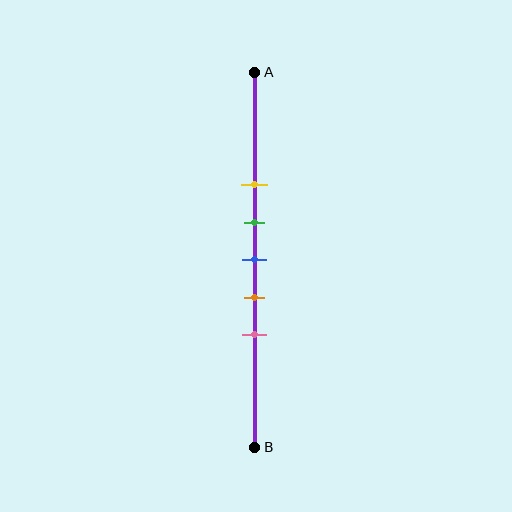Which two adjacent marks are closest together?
The green and blue marks are the closest adjacent pair.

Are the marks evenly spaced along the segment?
Yes, the marks are approximately evenly spaced.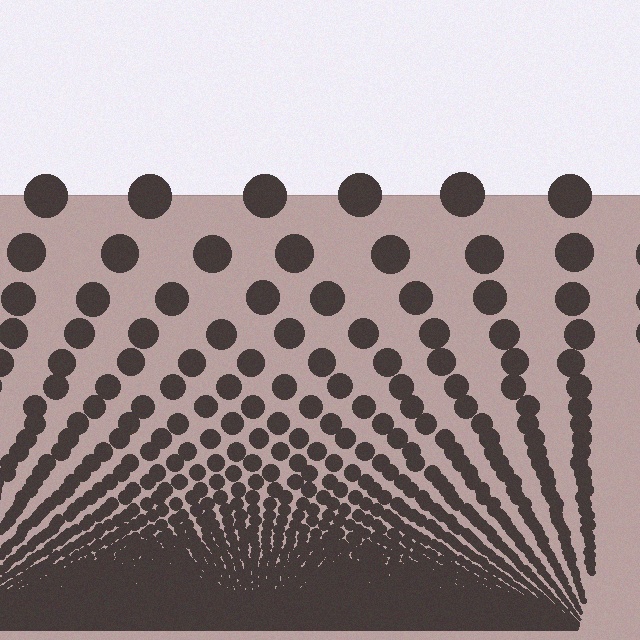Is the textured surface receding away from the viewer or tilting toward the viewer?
The surface appears to tilt toward the viewer. Texture elements get larger and sparser toward the top.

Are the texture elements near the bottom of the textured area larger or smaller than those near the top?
Smaller. The gradient is inverted — elements near the bottom are smaller and denser.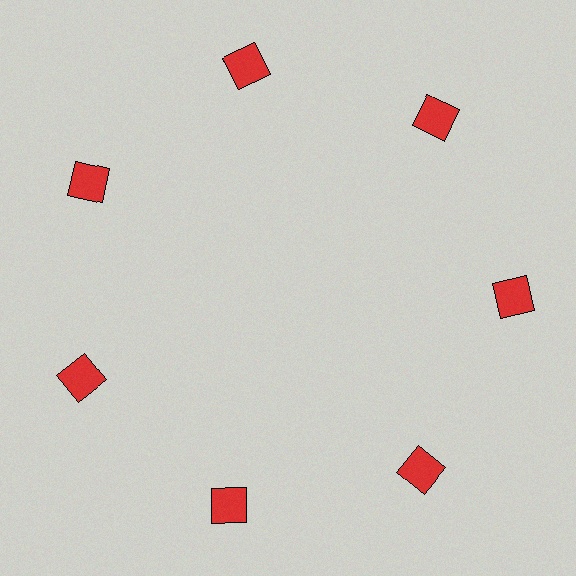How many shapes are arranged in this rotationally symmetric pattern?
There are 7 shapes, arranged in 7 groups of 1.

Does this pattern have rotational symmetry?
Yes, this pattern has 7-fold rotational symmetry. It looks the same after rotating 51 degrees around the center.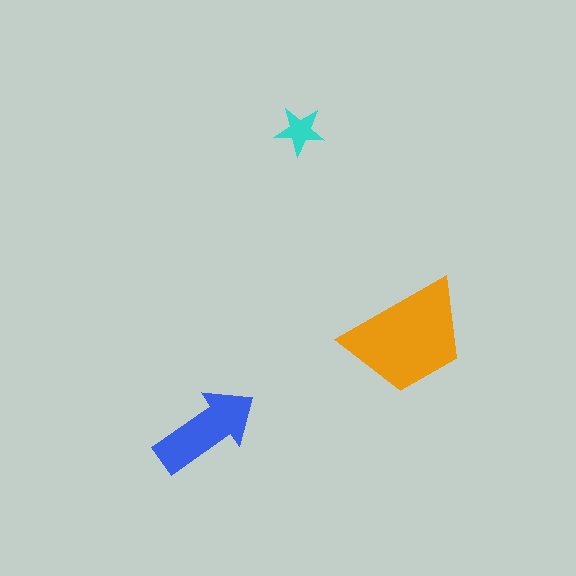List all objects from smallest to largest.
The cyan star, the blue arrow, the orange trapezoid.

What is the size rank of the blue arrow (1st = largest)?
2nd.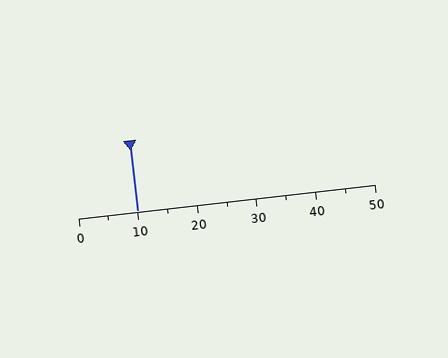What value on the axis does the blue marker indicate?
The marker indicates approximately 10.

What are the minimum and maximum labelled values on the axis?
The axis runs from 0 to 50.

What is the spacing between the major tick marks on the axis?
The major ticks are spaced 10 apart.